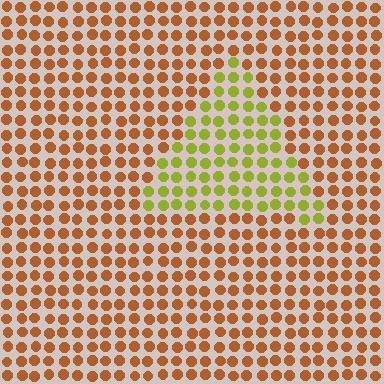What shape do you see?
I see a triangle.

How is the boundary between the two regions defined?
The boundary is defined purely by a slight shift in hue (about 51 degrees). Spacing, size, and orientation are identical on both sides.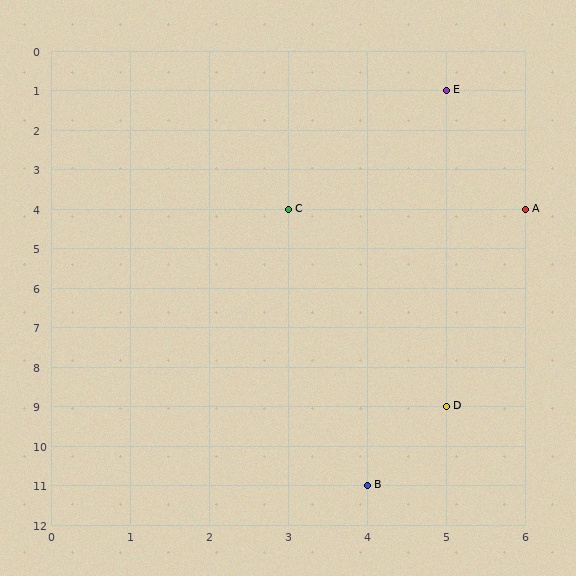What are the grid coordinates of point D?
Point D is at grid coordinates (5, 9).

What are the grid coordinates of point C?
Point C is at grid coordinates (3, 4).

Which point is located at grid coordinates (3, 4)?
Point C is at (3, 4).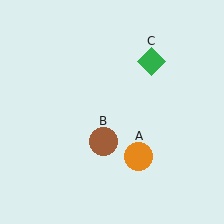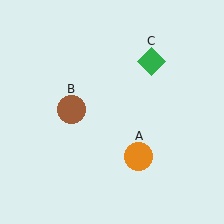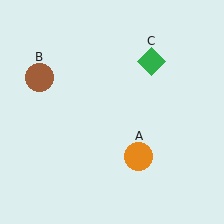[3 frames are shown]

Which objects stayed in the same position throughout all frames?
Orange circle (object A) and green diamond (object C) remained stationary.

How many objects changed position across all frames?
1 object changed position: brown circle (object B).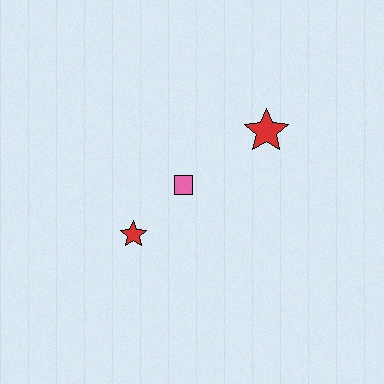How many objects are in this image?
There are 3 objects.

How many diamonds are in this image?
There are no diamonds.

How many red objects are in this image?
There are 2 red objects.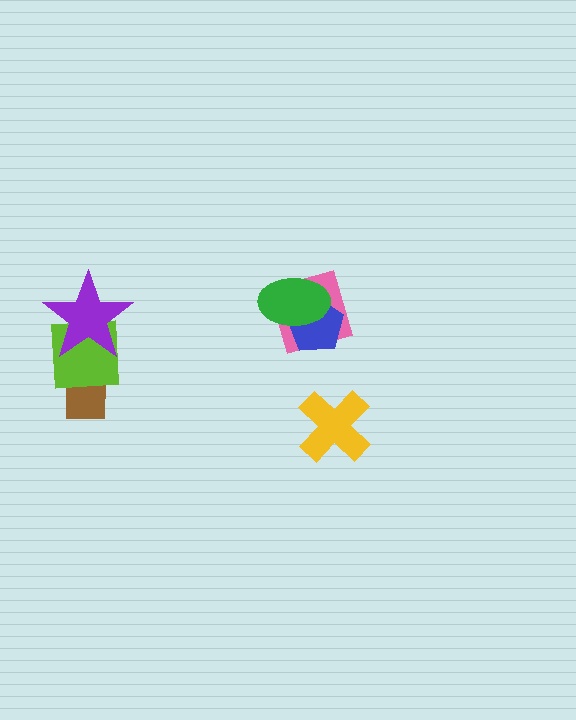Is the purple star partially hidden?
No, no other shape covers it.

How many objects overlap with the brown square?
1 object overlaps with the brown square.